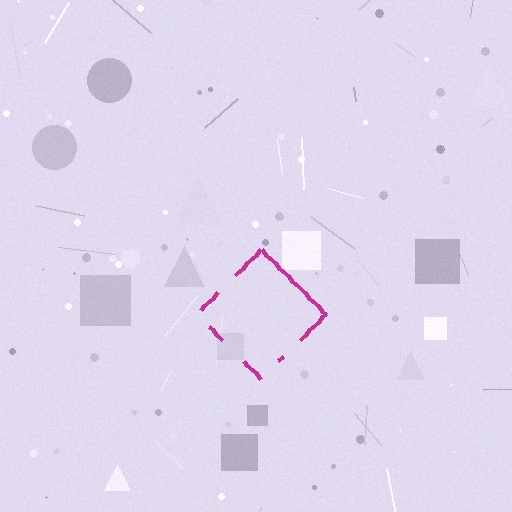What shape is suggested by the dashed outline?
The dashed outline suggests a diamond.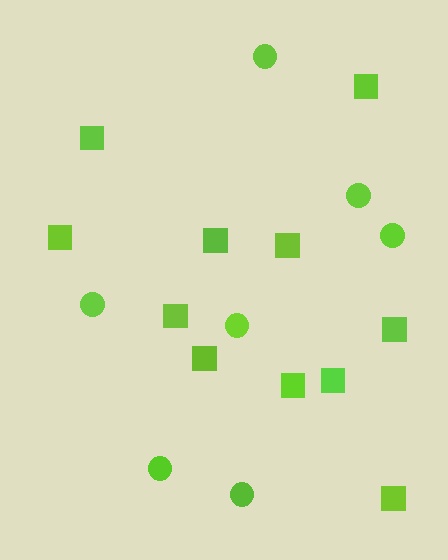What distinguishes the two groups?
There are 2 groups: one group of squares (11) and one group of circles (7).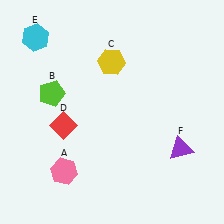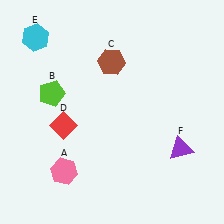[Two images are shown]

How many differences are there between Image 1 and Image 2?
There is 1 difference between the two images.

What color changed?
The hexagon (C) changed from yellow in Image 1 to brown in Image 2.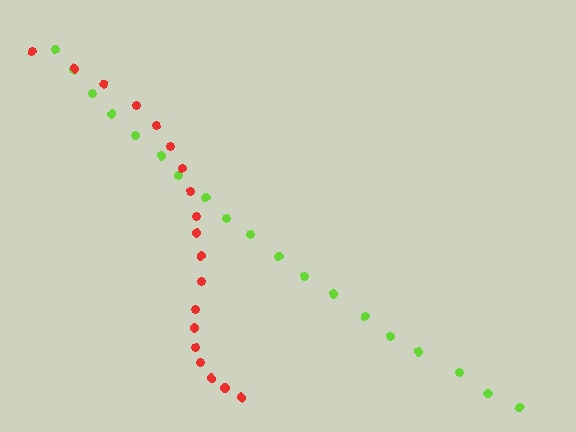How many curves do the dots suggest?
There are 2 distinct paths.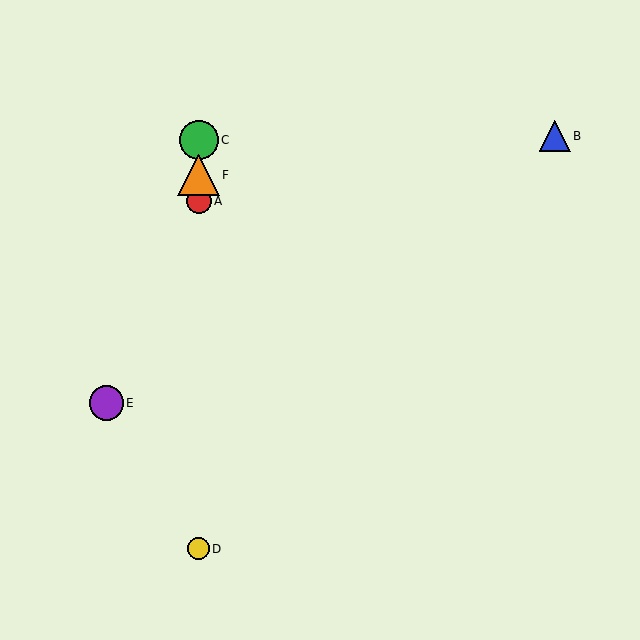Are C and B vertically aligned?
No, C is at x≈199 and B is at x≈555.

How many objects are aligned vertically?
4 objects (A, C, D, F) are aligned vertically.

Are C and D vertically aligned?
Yes, both are at x≈199.